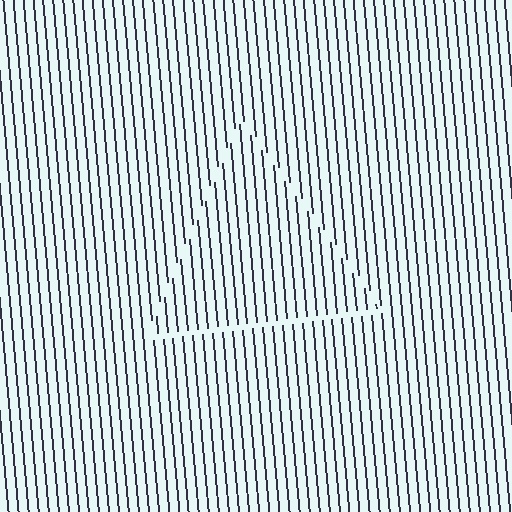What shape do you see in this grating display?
An illusory triangle. The interior of the shape contains the same grating, shifted by half a period — the contour is defined by the phase discontinuity where line-ends from the inner and outer gratings abut.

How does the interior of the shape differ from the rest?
The interior of the shape contains the same grating, shifted by half a period — the contour is defined by the phase discontinuity where line-ends from the inner and outer gratings abut.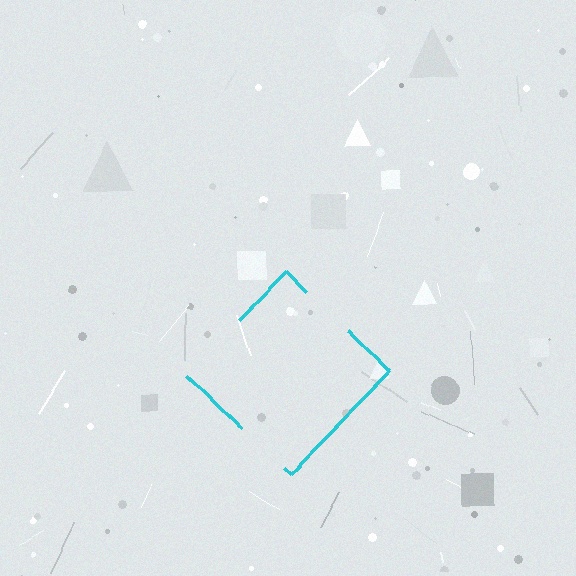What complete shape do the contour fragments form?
The contour fragments form a diamond.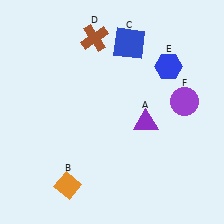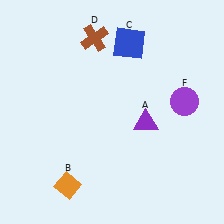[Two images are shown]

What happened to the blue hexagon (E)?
The blue hexagon (E) was removed in Image 2. It was in the top-right area of Image 1.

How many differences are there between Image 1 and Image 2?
There is 1 difference between the two images.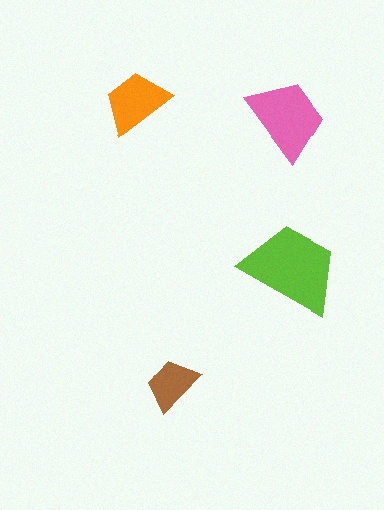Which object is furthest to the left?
The orange trapezoid is leftmost.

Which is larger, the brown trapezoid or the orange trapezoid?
The orange one.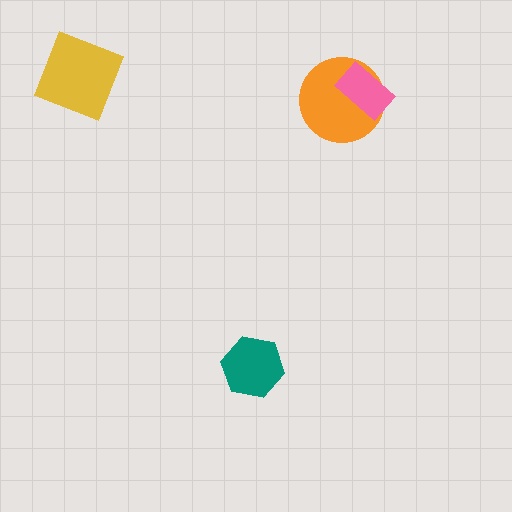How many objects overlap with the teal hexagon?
0 objects overlap with the teal hexagon.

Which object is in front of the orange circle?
The pink rectangle is in front of the orange circle.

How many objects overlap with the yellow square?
0 objects overlap with the yellow square.